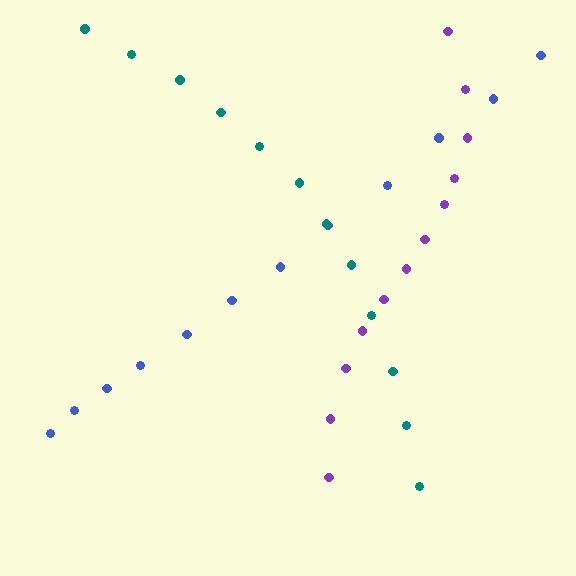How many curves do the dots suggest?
There are 3 distinct paths.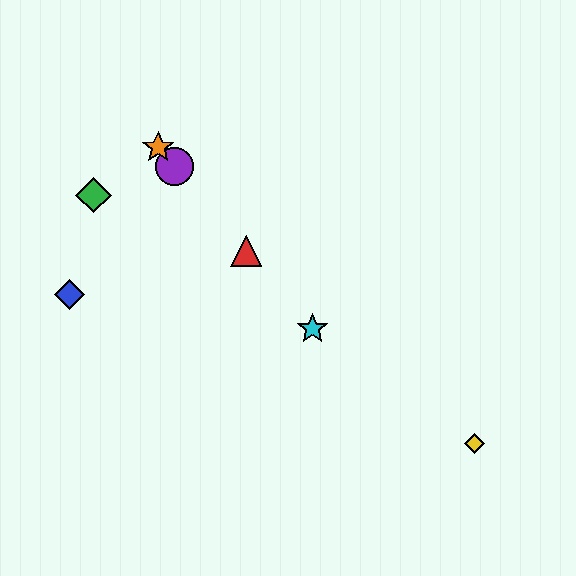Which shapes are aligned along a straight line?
The red triangle, the purple circle, the orange star, the cyan star are aligned along a straight line.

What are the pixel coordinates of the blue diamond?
The blue diamond is at (70, 295).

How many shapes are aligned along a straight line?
4 shapes (the red triangle, the purple circle, the orange star, the cyan star) are aligned along a straight line.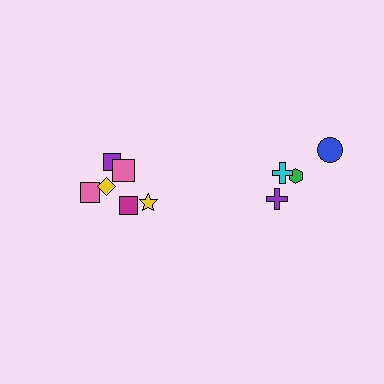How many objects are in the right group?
There are 4 objects.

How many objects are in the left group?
There are 6 objects.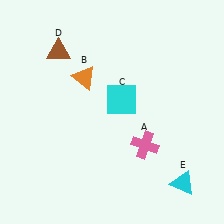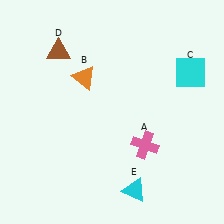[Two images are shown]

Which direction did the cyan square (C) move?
The cyan square (C) moved right.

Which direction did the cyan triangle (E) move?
The cyan triangle (E) moved left.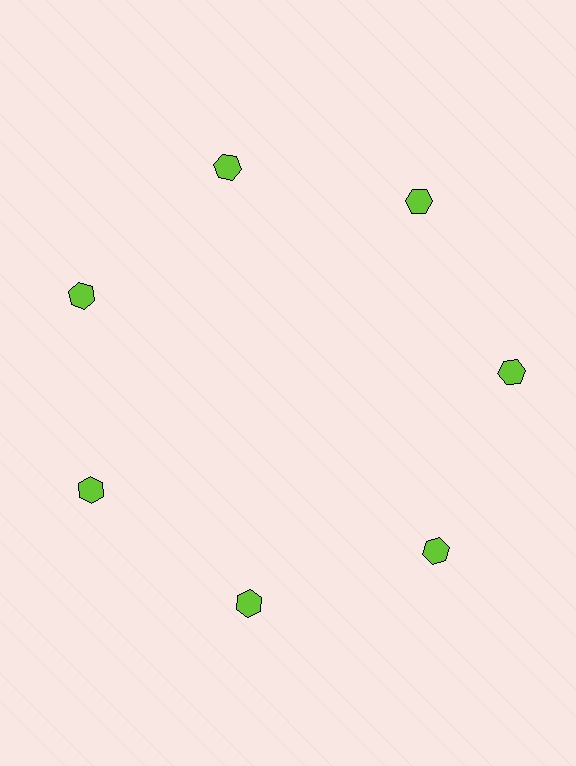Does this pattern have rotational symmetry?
Yes, this pattern has 7-fold rotational symmetry. It looks the same after rotating 51 degrees around the center.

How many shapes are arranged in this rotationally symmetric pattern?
There are 7 shapes, arranged in 7 groups of 1.